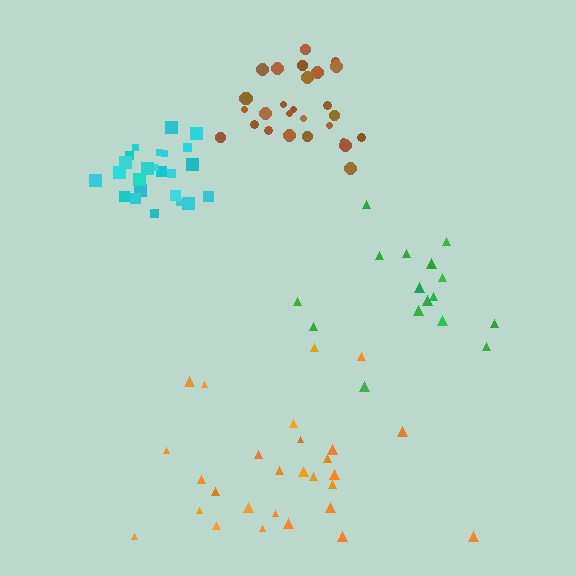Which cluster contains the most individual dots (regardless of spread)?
Orange (28).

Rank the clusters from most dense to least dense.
cyan, brown, orange, green.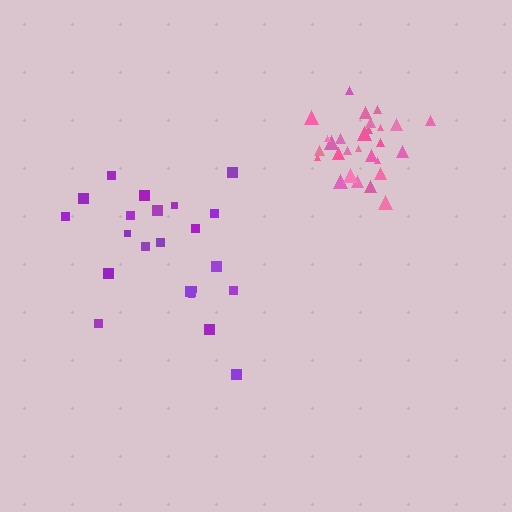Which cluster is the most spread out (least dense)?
Purple.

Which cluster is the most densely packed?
Pink.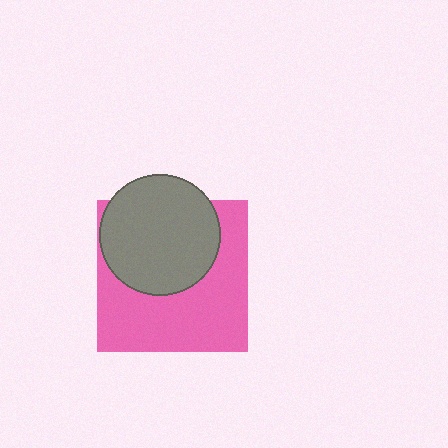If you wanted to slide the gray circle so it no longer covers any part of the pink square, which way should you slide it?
Slide it up — that is the most direct way to separate the two shapes.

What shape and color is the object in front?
The object in front is a gray circle.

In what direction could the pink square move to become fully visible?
The pink square could move down. That would shift it out from behind the gray circle entirely.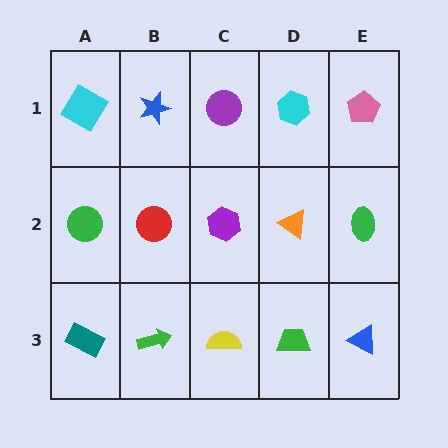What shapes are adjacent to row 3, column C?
A purple hexagon (row 2, column C), a green arrow (row 3, column B), a green trapezoid (row 3, column D).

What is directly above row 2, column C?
A purple circle.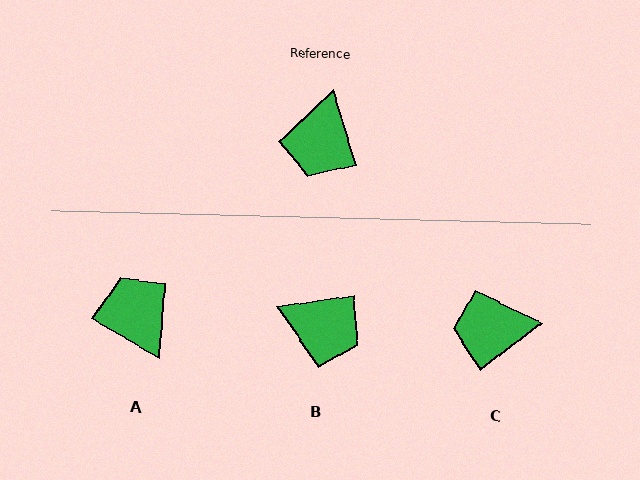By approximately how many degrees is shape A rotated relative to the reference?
Approximately 138 degrees clockwise.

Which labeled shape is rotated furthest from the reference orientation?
A, about 138 degrees away.